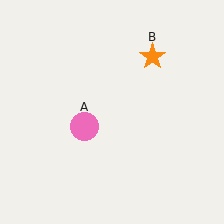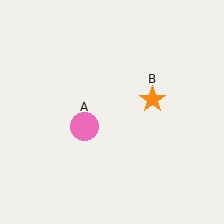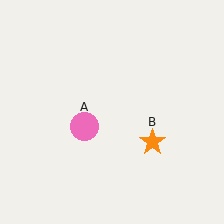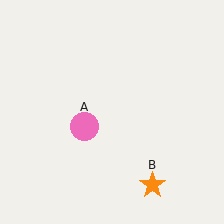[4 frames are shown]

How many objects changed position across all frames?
1 object changed position: orange star (object B).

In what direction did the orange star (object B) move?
The orange star (object B) moved down.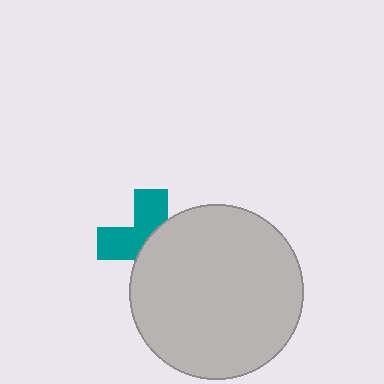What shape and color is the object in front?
The object in front is a light gray circle.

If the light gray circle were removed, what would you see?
You would see the complete teal cross.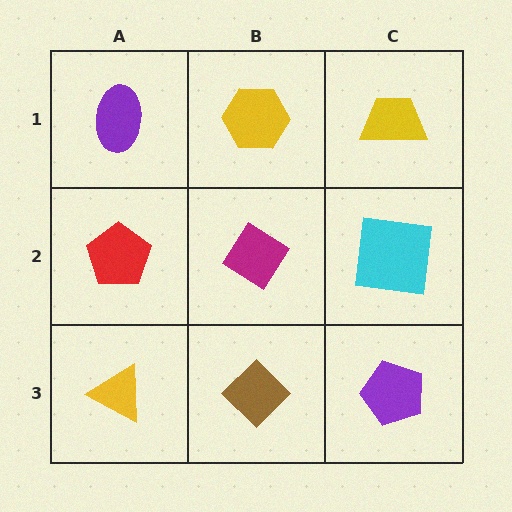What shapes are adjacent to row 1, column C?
A cyan square (row 2, column C), a yellow hexagon (row 1, column B).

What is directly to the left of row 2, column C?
A magenta diamond.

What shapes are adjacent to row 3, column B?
A magenta diamond (row 2, column B), a yellow triangle (row 3, column A), a purple pentagon (row 3, column C).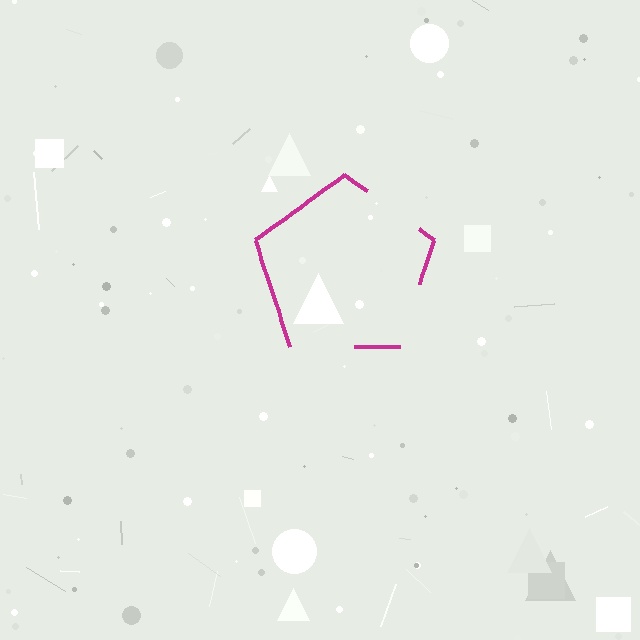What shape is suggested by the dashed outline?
The dashed outline suggests a pentagon.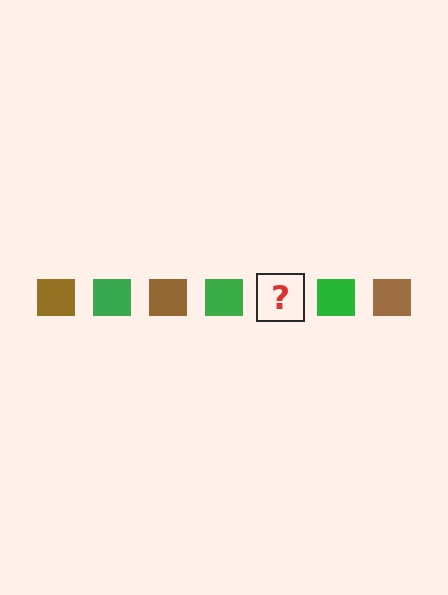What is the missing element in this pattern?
The missing element is a brown square.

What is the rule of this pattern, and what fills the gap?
The rule is that the pattern cycles through brown, green squares. The gap should be filled with a brown square.